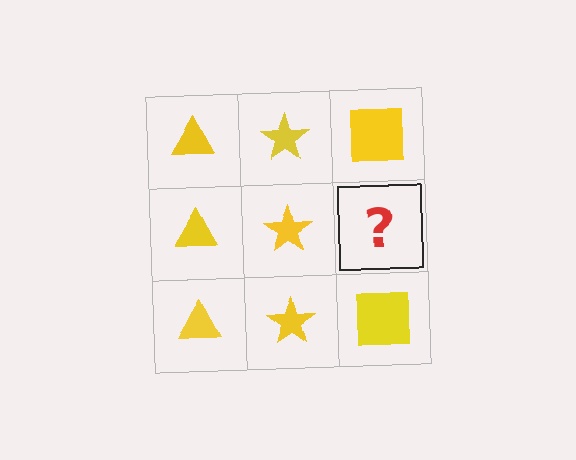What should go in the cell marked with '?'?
The missing cell should contain a yellow square.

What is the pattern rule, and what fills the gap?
The rule is that each column has a consistent shape. The gap should be filled with a yellow square.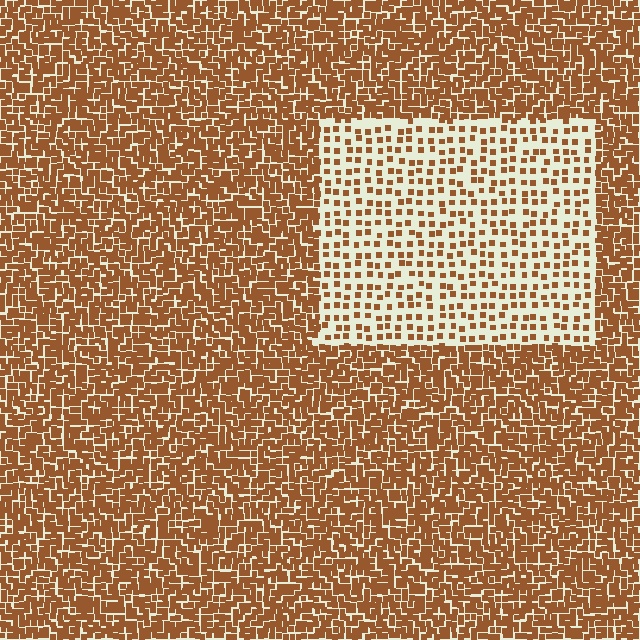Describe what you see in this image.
The image contains small brown elements arranged at two different densities. A rectangle-shaped region is visible where the elements are less densely packed than the surrounding area.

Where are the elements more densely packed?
The elements are more densely packed outside the rectangle boundary.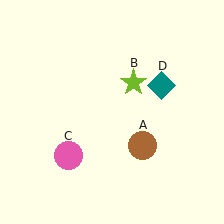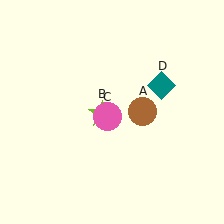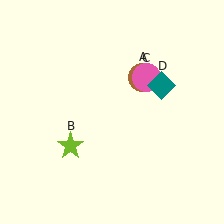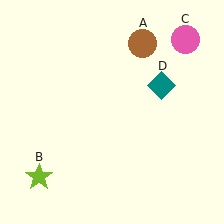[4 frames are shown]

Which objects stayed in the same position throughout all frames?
Teal diamond (object D) remained stationary.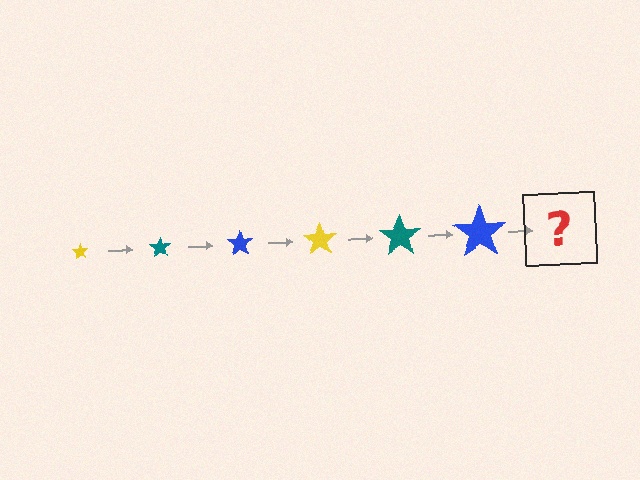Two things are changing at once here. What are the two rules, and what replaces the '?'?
The two rules are that the star grows larger each step and the color cycles through yellow, teal, and blue. The '?' should be a yellow star, larger than the previous one.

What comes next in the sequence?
The next element should be a yellow star, larger than the previous one.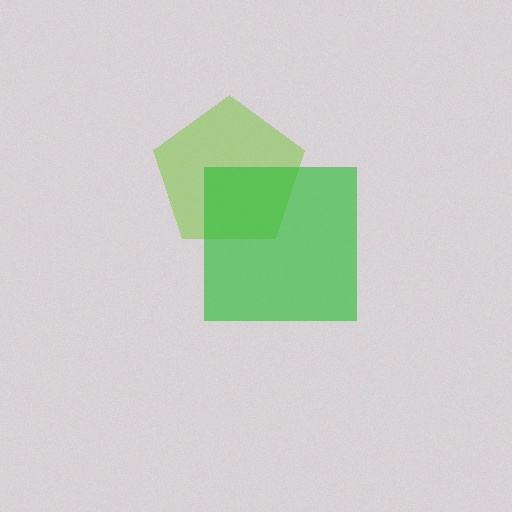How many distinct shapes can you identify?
There are 2 distinct shapes: a lime pentagon, a green square.